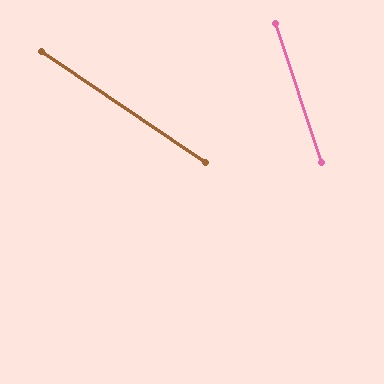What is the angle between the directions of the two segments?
Approximately 38 degrees.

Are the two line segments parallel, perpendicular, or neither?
Neither parallel nor perpendicular — they differ by about 38°.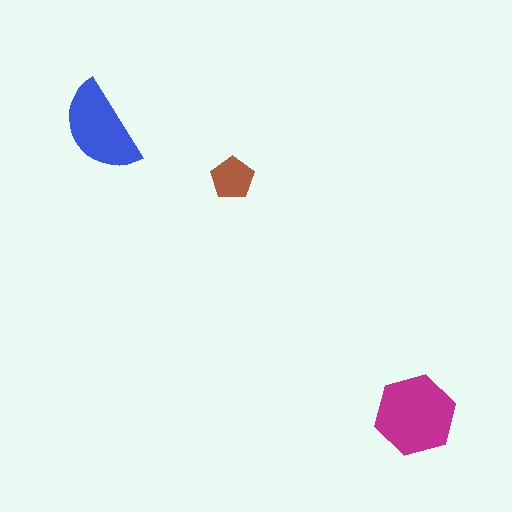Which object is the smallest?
The brown pentagon.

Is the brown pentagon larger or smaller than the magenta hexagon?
Smaller.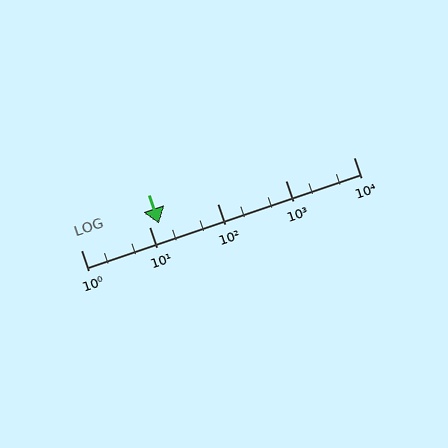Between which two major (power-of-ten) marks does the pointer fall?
The pointer is between 10 and 100.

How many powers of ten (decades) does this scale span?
The scale spans 4 decades, from 1 to 10000.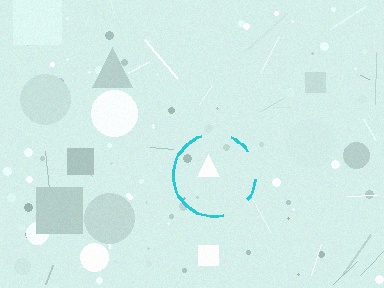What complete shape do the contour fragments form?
The contour fragments form a circle.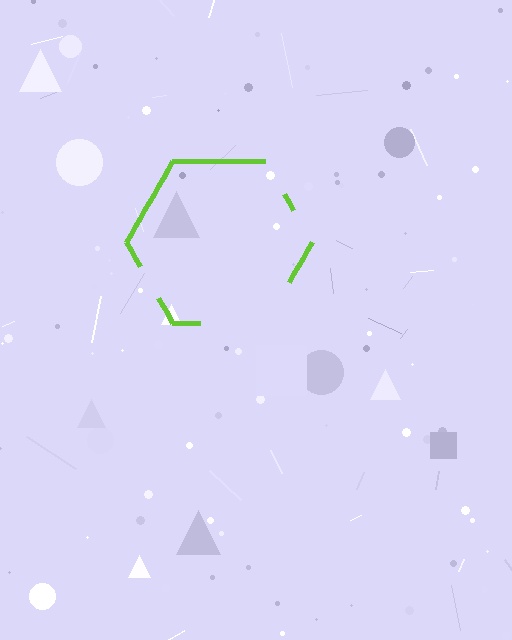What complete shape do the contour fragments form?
The contour fragments form a hexagon.